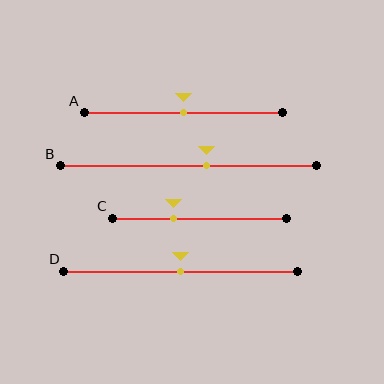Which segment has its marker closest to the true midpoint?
Segment A has its marker closest to the true midpoint.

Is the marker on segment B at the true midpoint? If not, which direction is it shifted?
No, the marker on segment B is shifted to the right by about 7% of the segment length.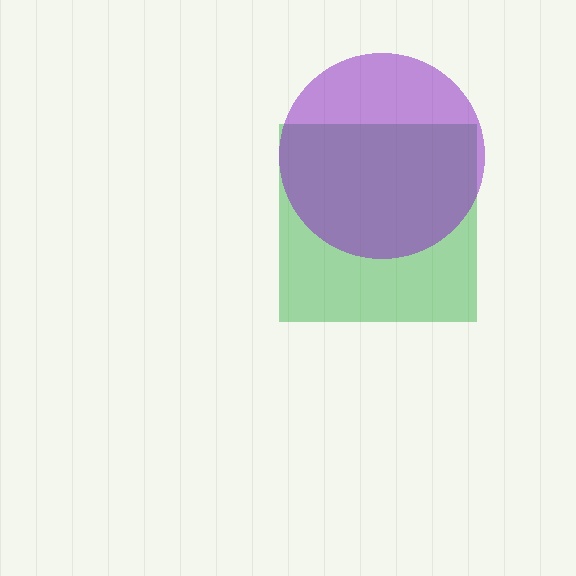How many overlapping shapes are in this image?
There are 2 overlapping shapes in the image.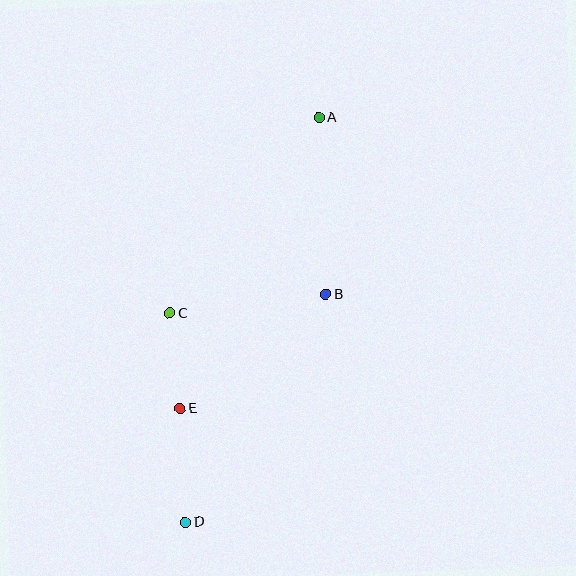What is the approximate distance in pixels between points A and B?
The distance between A and B is approximately 177 pixels.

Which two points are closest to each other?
Points C and E are closest to each other.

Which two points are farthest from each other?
Points A and D are farthest from each other.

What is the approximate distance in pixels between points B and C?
The distance between B and C is approximately 157 pixels.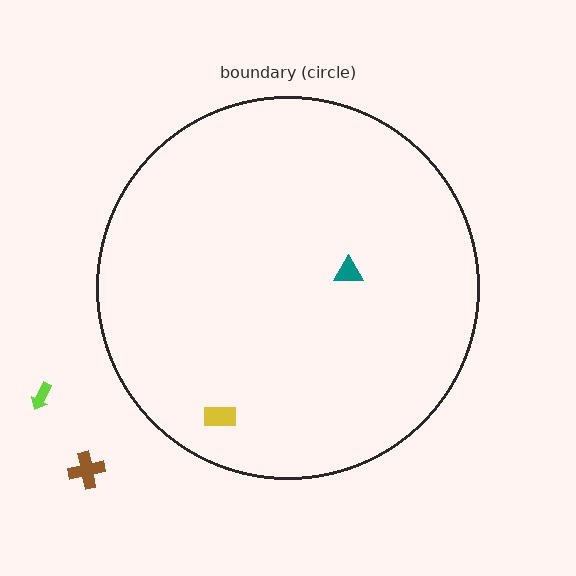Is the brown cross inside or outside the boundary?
Outside.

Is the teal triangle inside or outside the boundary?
Inside.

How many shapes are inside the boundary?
2 inside, 2 outside.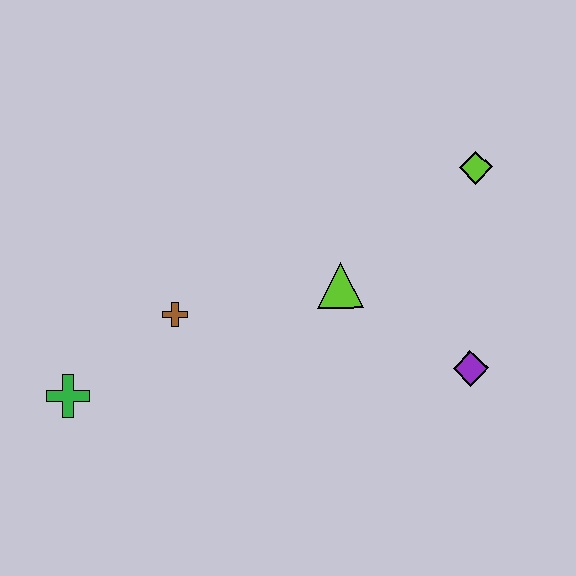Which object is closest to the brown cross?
The green cross is closest to the brown cross.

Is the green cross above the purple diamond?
No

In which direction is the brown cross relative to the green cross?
The brown cross is to the right of the green cross.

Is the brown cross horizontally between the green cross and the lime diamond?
Yes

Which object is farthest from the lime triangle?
The green cross is farthest from the lime triangle.